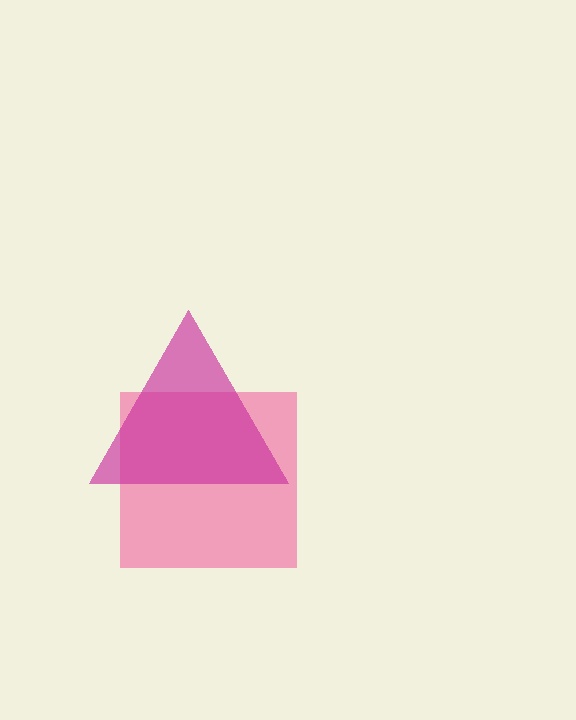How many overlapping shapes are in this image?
There are 2 overlapping shapes in the image.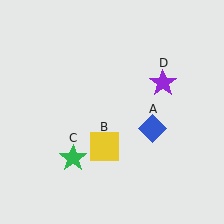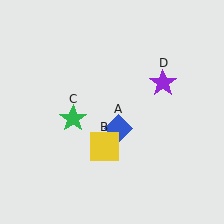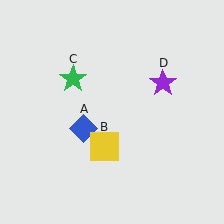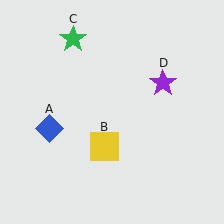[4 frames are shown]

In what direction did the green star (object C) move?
The green star (object C) moved up.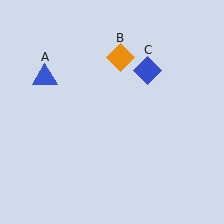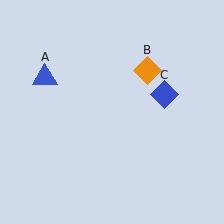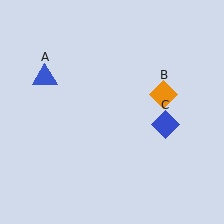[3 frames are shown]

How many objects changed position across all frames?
2 objects changed position: orange diamond (object B), blue diamond (object C).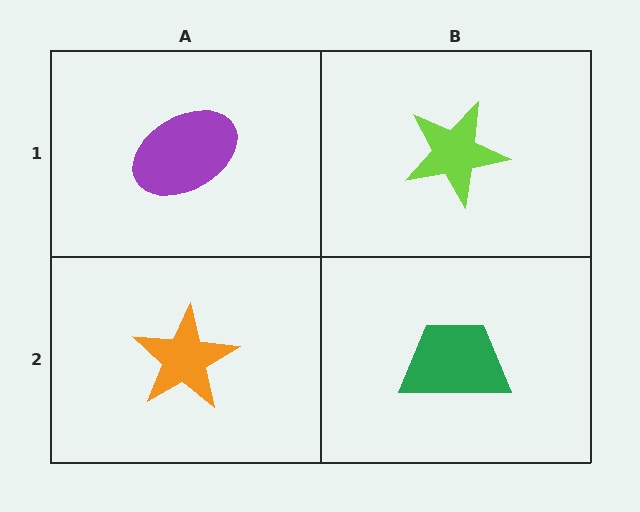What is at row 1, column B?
A lime star.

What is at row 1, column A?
A purple ellipse.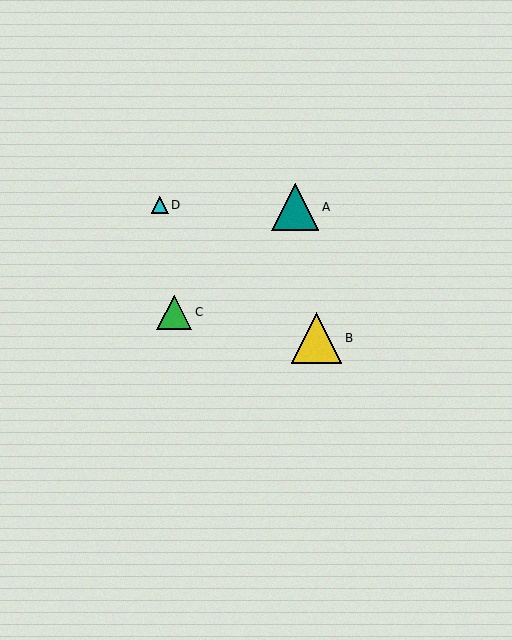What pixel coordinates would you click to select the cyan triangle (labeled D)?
Click at (160, 205) to select the cyan triangle D.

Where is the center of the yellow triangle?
The center of the yellow triangle is at (317, 338).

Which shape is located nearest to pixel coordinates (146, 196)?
The cyan triangle (labeled D) at (160, 205) is nearest to that location.